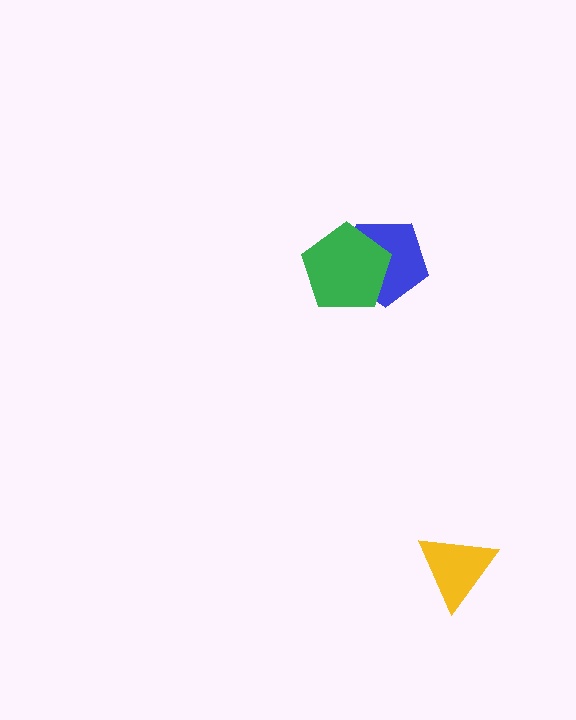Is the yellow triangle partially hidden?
No, no other shape covers it.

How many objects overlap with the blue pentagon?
1 object overlaps with the blue pentagon.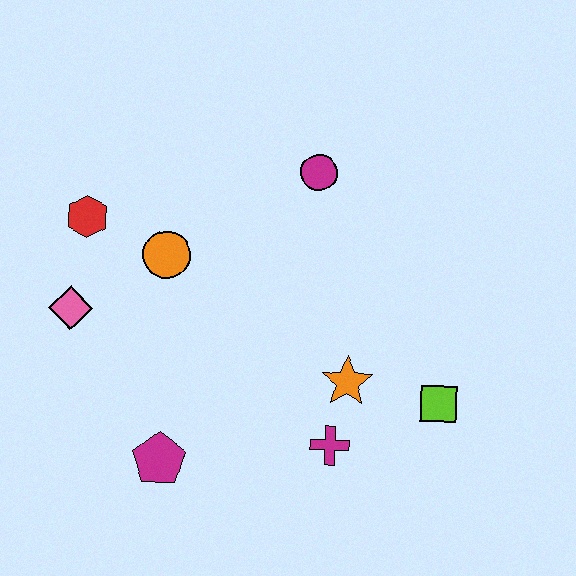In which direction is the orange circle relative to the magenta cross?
The orange circle is above the magenta cross.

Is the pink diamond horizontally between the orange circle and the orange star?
No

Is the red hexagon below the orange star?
No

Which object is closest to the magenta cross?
The orange star is closest to the magenta cross.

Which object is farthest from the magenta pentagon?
The magenta circle is farthest from the magenta pentagon.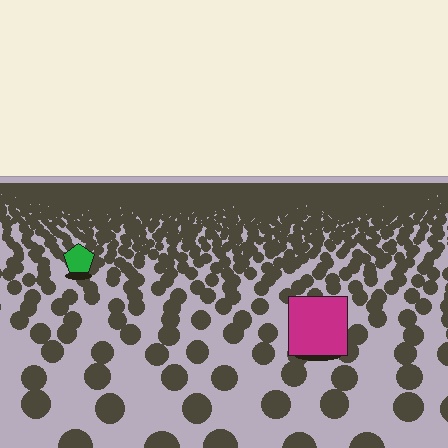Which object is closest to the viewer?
The magenta square is closest. The texture marks near it are larger and more spread out.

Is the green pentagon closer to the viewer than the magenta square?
No. The magenta square is closer — you can tell from the texture gradient: the ground texture is coarser near it.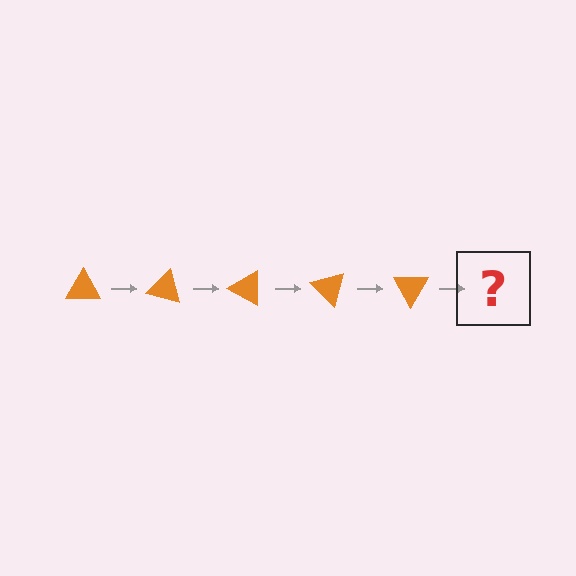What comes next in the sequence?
The next element should be an orange triangle rotated 75 degrees.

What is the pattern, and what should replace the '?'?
The pattern is that the triangle rotates 15 degrees each step. The '?' should be an orange triangle rotated 75 degrees.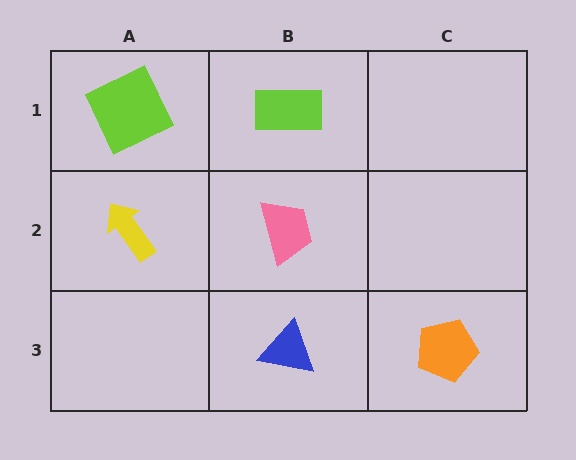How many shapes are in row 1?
2 shapes.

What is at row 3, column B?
A blue triangle.